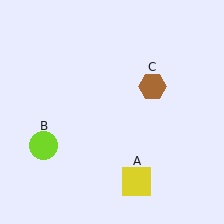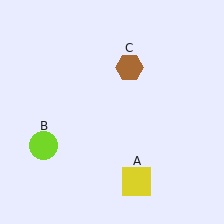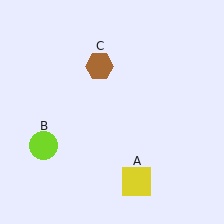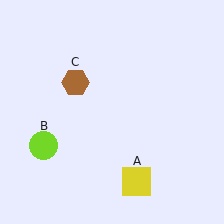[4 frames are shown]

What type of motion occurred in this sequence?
The brown hexagon (object C) rotated counterclockwise around the center of the scene.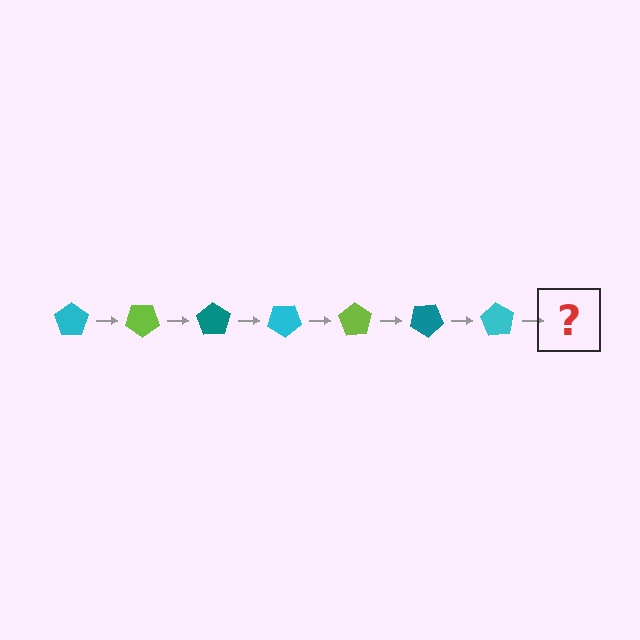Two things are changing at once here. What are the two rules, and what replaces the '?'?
The two rules are that it rotates 35 degrees each step and the color cycles through cyan, lime, and teal. The '?' should be a lime pentagon, rotated 245 degrees from the start.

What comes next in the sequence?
The next element should be a lime pentagon, rotated 245 degrees from the start.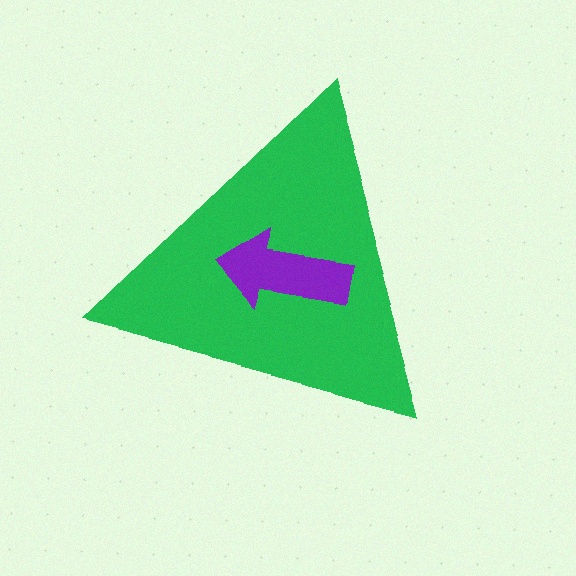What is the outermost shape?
The green triangle.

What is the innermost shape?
The purple arrow.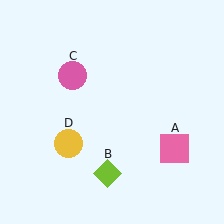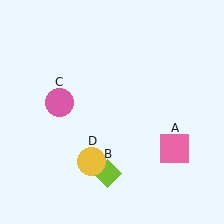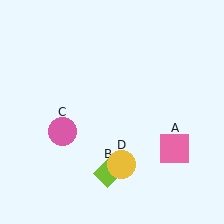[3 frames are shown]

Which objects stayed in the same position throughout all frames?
Pink square (object A) and lime diamond (object B) remained stationary.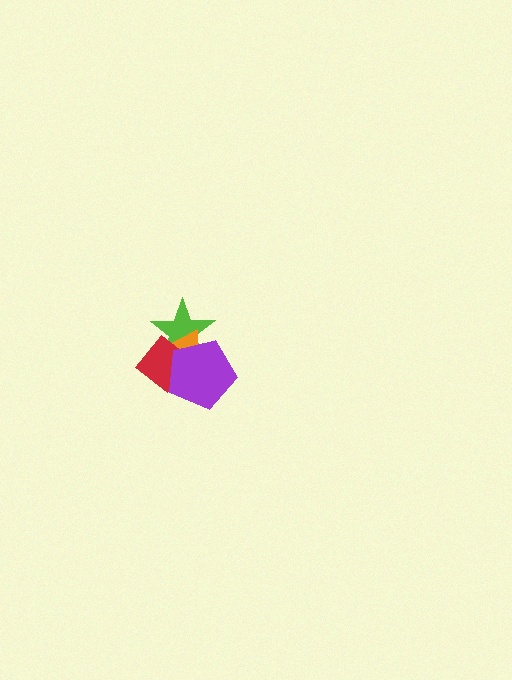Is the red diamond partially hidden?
Yes, it is partially covered by another shape.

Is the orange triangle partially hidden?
Yes, it is partially covered by another shape.